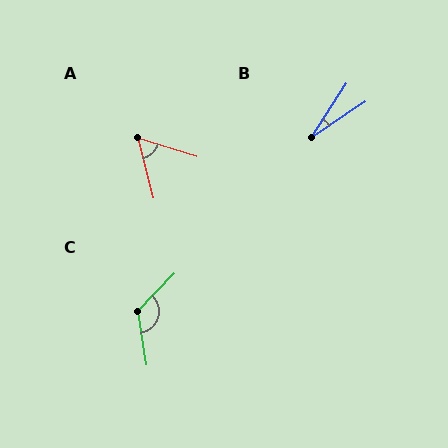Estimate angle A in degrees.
Approximately 58 degrees.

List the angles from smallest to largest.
B (23°), A (58°), C (128°).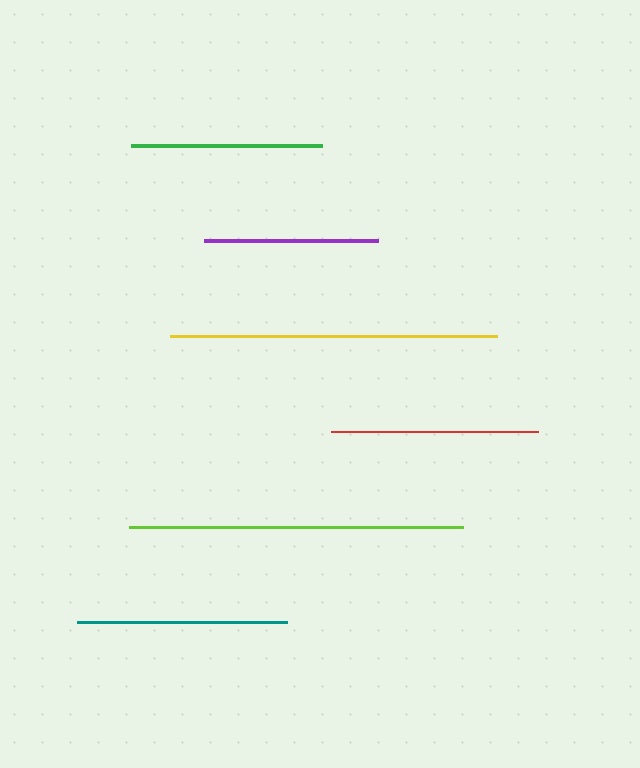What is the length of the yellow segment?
The yellow segment is approximately 327 pixels long.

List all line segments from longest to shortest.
From longest to shortest: lime, yellow, teal, red, green, purple.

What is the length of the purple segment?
The purple segment is approximately 174 pixels long.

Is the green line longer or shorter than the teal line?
The teal line is longer than the green line.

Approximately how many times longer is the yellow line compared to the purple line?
The yellow line is approximately 1.9 times the length of the purple line.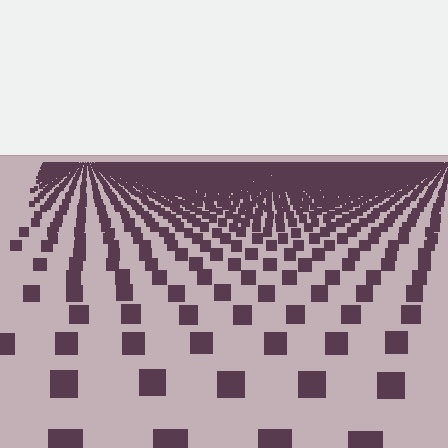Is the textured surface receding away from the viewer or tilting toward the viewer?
The surface is receding away from the viewer. Texture elements get smaller and denser toward the top.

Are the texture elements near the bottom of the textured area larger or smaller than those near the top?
Larger. Near the bottom, elements are closer to the viewer and appear at a bigger on-screen size.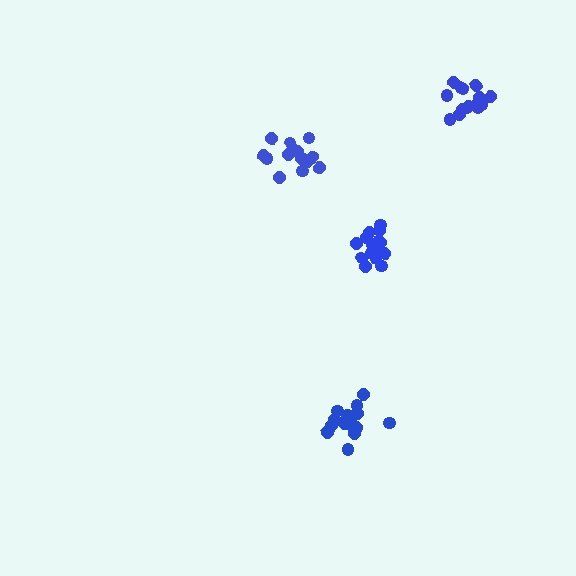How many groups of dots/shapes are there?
There are 4 groups.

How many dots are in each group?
Group 1: 15 dots, Group 2: 15 dots, Group 3: 15 dots, Group 4: 15 dots (60 total).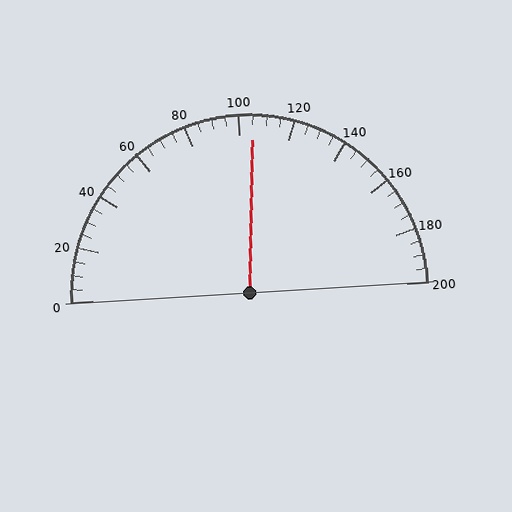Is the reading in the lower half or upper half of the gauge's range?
The reading is in the upper half of the range (0 to 200).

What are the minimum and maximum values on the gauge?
The gauge ranges from 0 to 200.